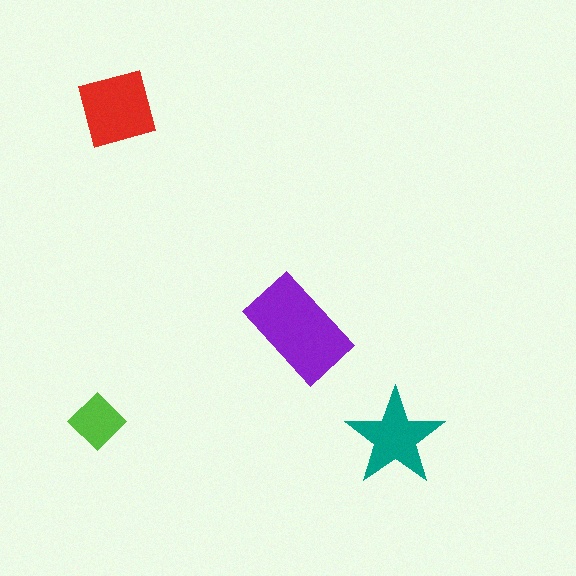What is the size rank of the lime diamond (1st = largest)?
4th.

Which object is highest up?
The red square is topmost.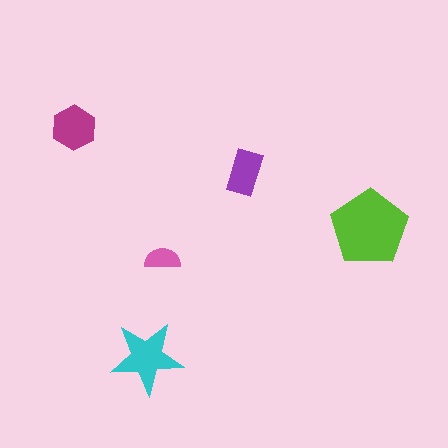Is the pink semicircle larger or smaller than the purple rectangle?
Smaller.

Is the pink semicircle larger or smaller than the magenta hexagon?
Smaller.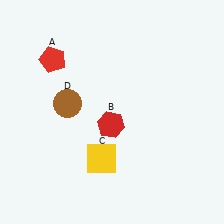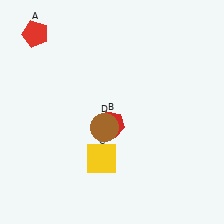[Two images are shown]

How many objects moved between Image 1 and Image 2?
2 objects moved between the two images.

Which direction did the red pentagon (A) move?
The red pentagon (A) moved up.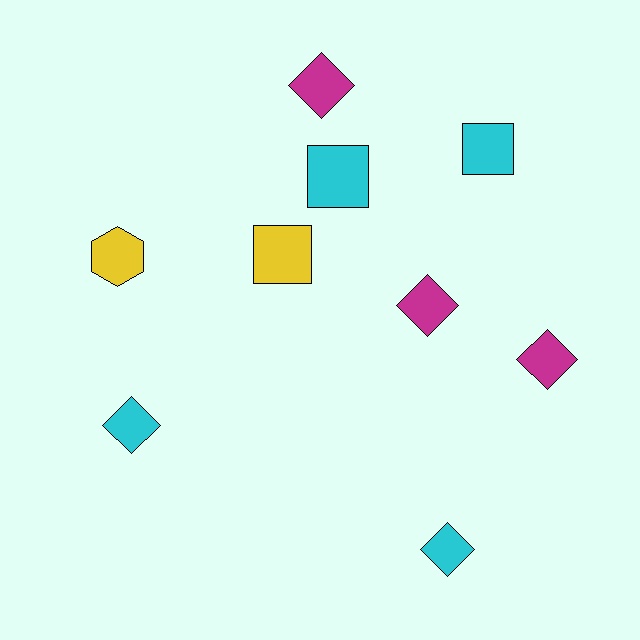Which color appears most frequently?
Cyan, with 4 objects.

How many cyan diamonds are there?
There are 2 cyan diamonds.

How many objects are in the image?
There are 9 objects.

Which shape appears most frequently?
Diamond, with 5 objects.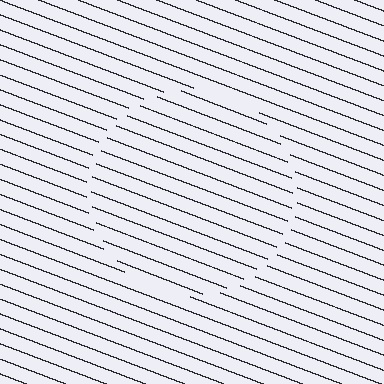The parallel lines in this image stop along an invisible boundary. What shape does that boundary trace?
An illusory circle. The interior of the shape contains the same grating, shifted by half a period — the contour is defined by the phase discontinuity where line-ends from the inner and outer gratings abut.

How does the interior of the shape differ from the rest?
The interior of the shape contains the same grating, shifted by half a period — the contour is defined by the phase discontinuity where line-ends from the inner and outer gratings abut.